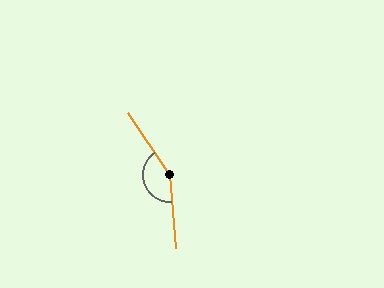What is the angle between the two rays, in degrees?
Approximately 150 degrees.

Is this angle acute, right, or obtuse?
It is obtuse.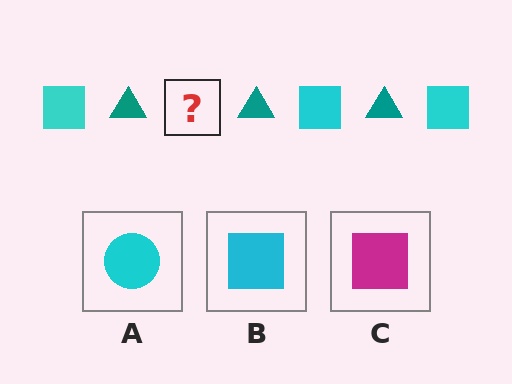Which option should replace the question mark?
Option B.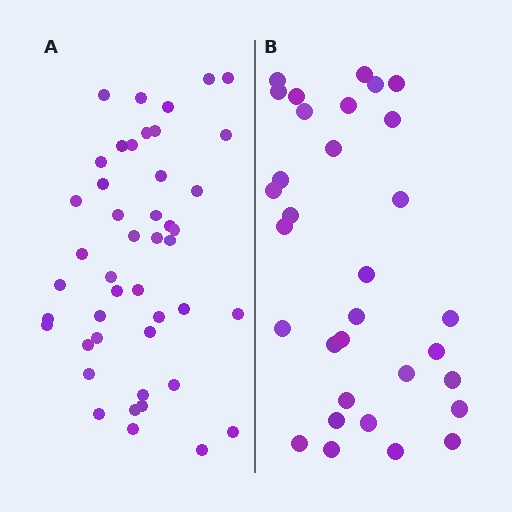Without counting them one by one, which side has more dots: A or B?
Region A (the left region) has more dots.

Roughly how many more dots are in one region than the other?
Region A has approximately 15 more dots than region B.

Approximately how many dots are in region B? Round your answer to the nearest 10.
About 30 dots. (The exact count is 32, which rounds to 30.)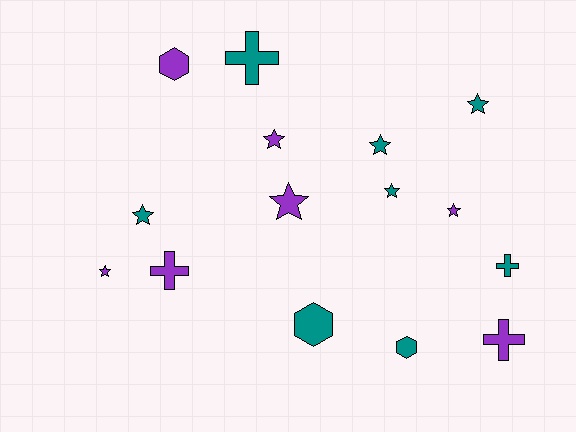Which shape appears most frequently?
Star, with 8 objects.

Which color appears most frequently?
Teal, with 8 objects.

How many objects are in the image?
There are 15 objects.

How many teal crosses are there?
There are 2 teal crosses.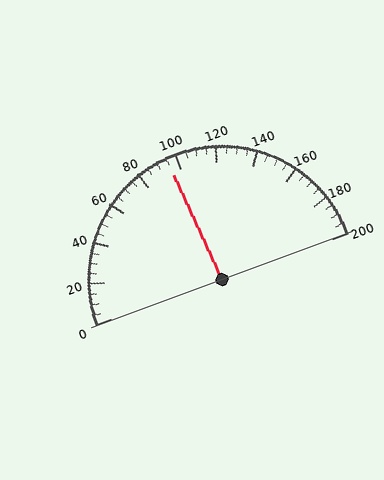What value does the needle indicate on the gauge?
The needle indicates approximately 95.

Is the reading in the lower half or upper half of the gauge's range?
The reading is in the lower half of the range (0 to 200).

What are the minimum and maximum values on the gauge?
The gauge ranges from 0 to 200.